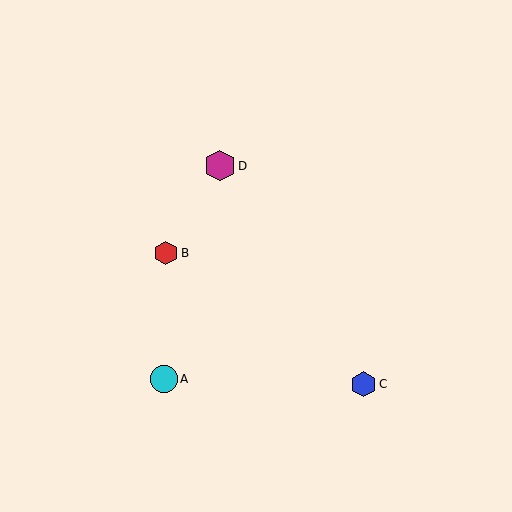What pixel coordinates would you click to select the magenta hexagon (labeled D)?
Click at (220, 166) to select the magenta hexagon D.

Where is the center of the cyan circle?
The center of the cyan circle is at (164, 379).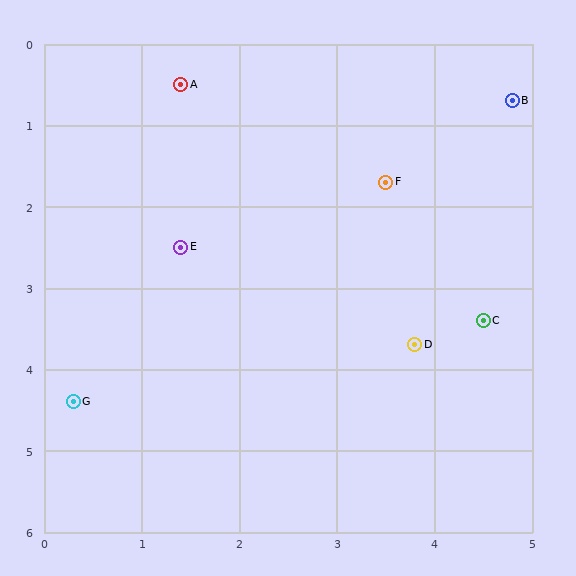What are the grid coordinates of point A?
Point A is at approximately (1.4, 0.5).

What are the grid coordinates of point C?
Point C is at approximately (4.5, 3.4).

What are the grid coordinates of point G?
Point G is at approximately (0.3, 4.4).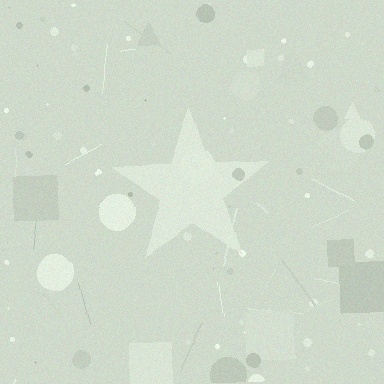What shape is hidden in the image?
A star is hidden in the image.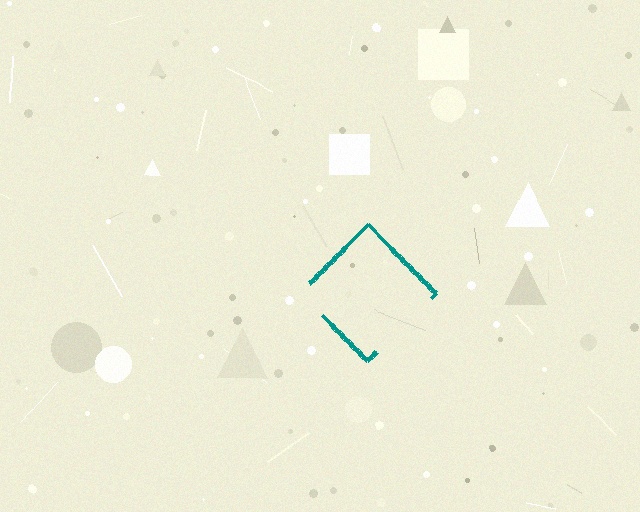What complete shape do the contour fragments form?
The contour fragments form a diamond.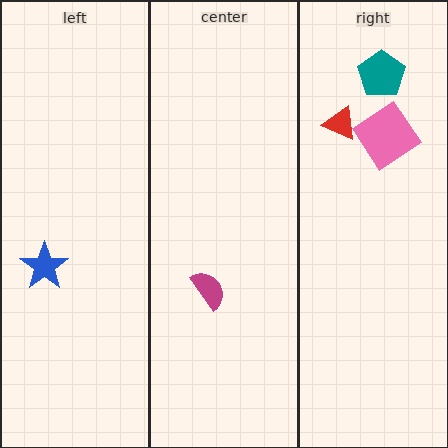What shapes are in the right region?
The pink diamond, the teal pentagon, the red triangle.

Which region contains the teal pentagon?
The right region.